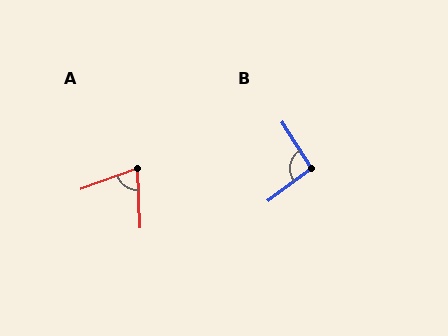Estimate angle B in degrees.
Approximately 94 degrees.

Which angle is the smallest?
A, at approximately 73 degrees.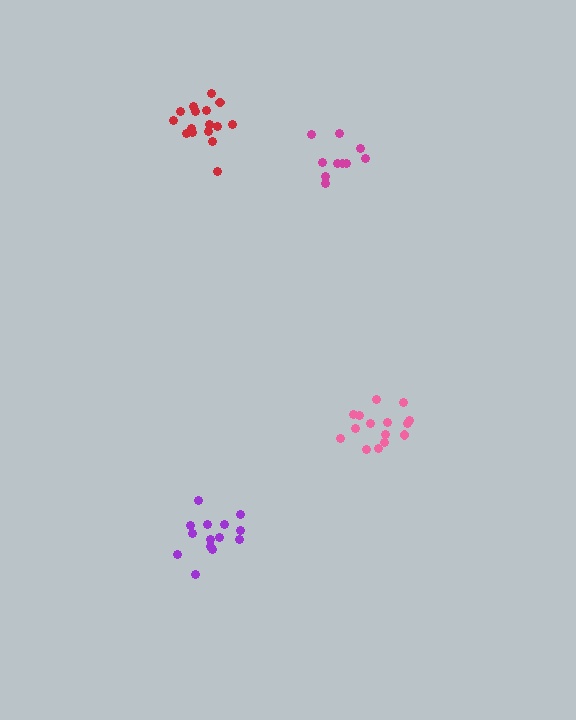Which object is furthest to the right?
The pink cluster is rightmost.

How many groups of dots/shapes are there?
There are 4 groups.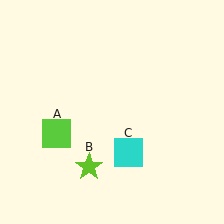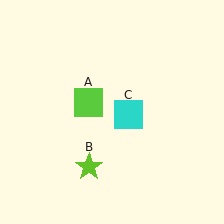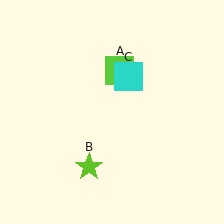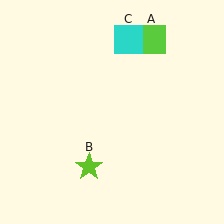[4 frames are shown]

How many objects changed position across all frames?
2 objects changed position: lime square (object A), cyan square (object C).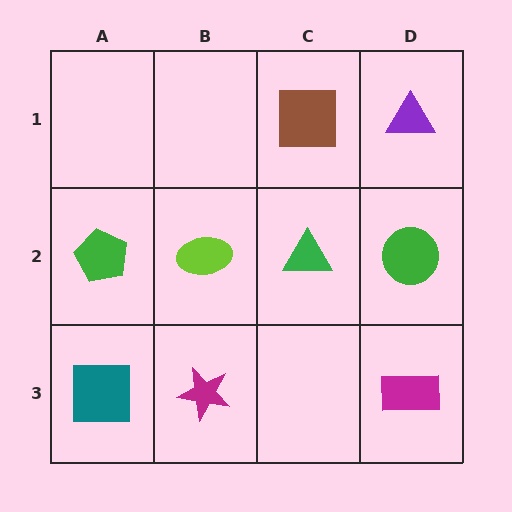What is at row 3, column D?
A magenta rectangle.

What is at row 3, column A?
A teal square.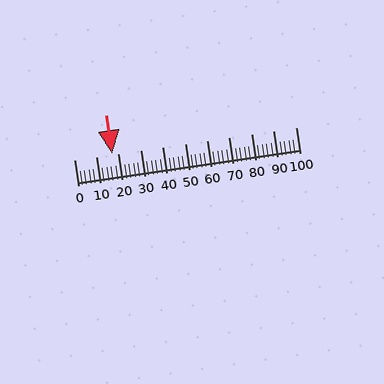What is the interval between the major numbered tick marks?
The major tick marks are spaced 10 units apart.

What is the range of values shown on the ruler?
The ruler shows values from 0 to 100.